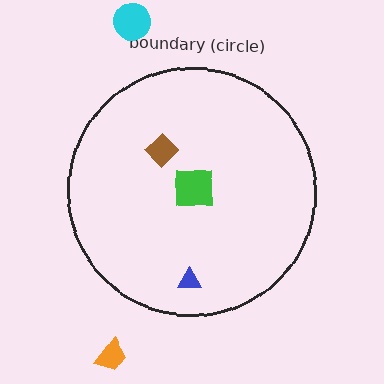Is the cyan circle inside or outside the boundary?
Outside.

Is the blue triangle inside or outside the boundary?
Inside.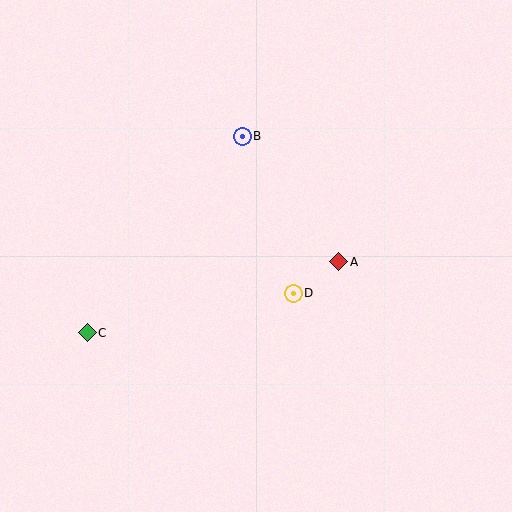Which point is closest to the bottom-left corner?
Point C is closest to the bottom-left corner.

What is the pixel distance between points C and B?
The distance between C and B is 250 pixels.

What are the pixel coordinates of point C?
Point C is at (87, 333).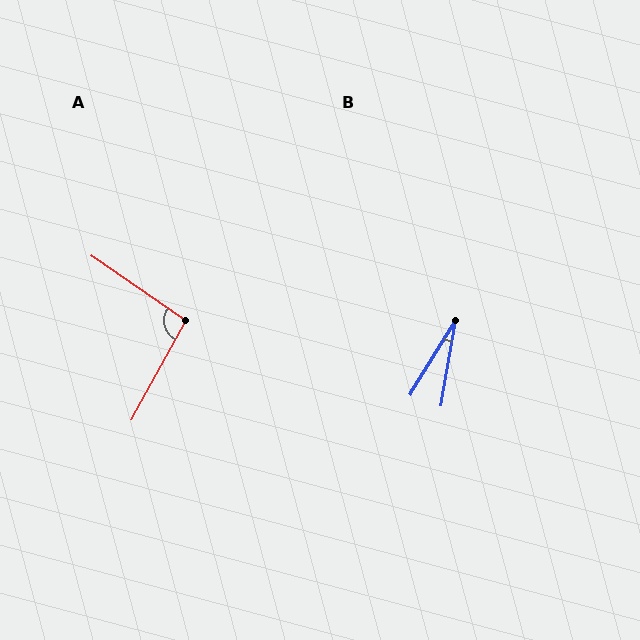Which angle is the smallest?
B, at approximately 22 degrees.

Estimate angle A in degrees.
Approximately 96 degrees.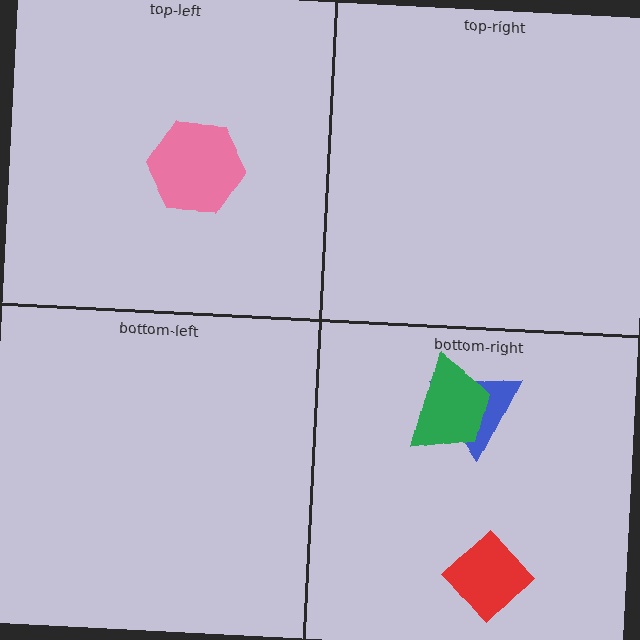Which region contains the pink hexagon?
The top-left region.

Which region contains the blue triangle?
The bottom-right region.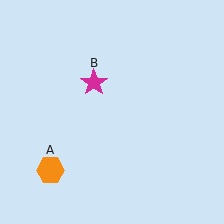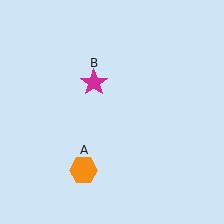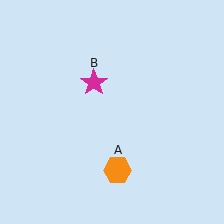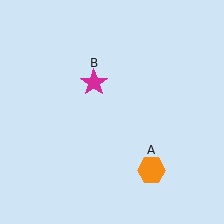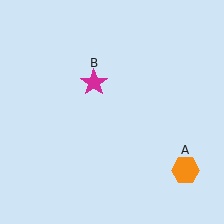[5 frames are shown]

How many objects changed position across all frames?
1 object changed position: orange hexagon (object A).